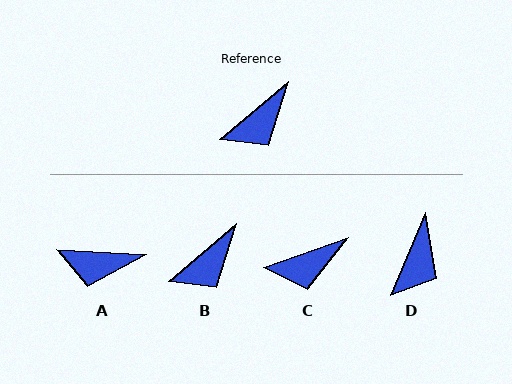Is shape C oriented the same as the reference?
No, it is off by about 21 degrees.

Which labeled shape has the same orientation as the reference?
B.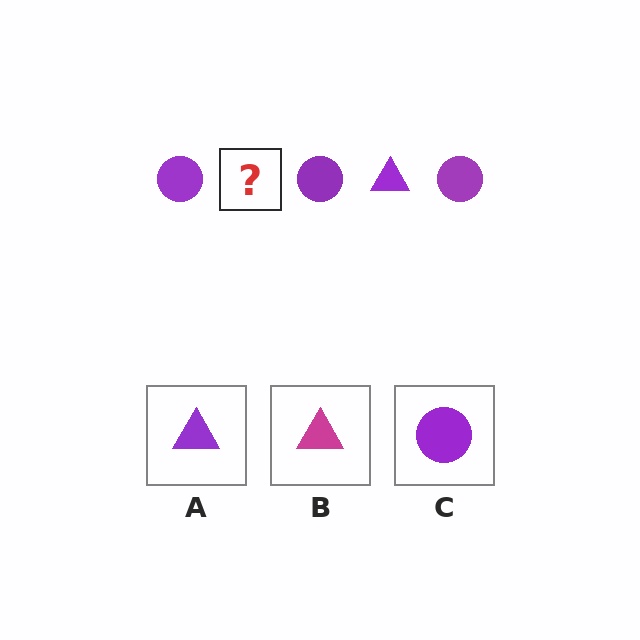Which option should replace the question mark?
Option A.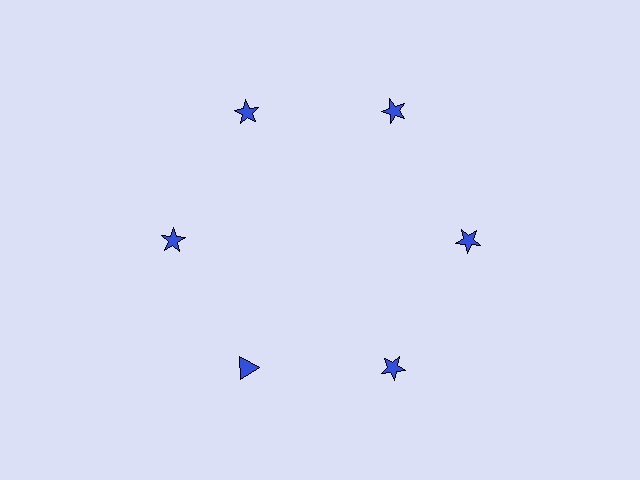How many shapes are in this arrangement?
There are 6 shapes arranged in a ring pattern.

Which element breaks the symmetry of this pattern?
The blue triangle at roughly the 7 o'clock position breaks the symmetry. All other shapes are blue stars.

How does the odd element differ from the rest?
It has a different shape: triangle instead of star.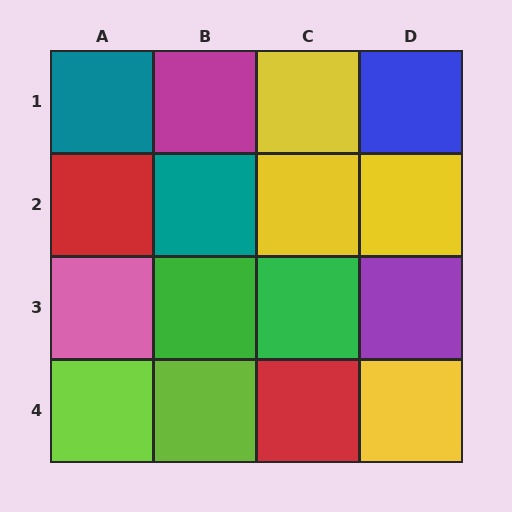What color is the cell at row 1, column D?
Blue.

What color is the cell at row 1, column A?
Teal.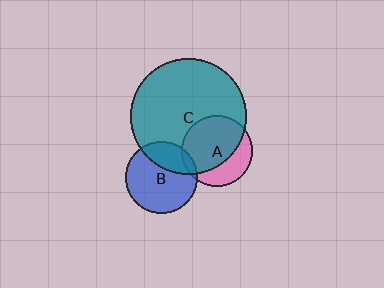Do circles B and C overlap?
Yes.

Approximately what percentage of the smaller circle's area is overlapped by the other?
Approximately 30%.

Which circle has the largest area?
Circle C (teal).